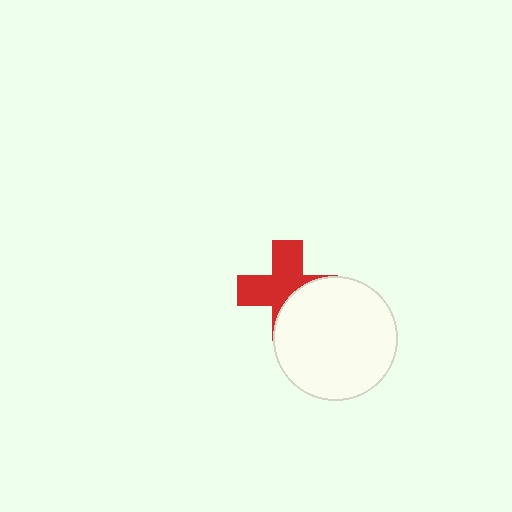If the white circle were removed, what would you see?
You would see the complete red cross.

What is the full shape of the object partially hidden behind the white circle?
The partially hidden object is a red cross.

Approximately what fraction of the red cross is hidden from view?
Roughly 41% of the red cross is hidden behind the white circle.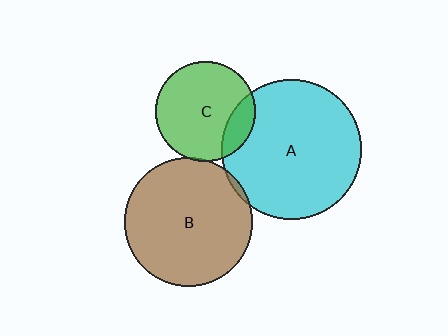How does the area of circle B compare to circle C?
Approximately 1.6 times.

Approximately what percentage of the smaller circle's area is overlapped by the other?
Approximately 5%.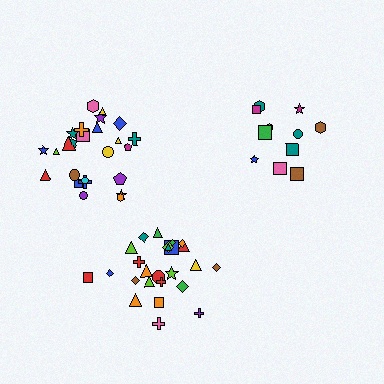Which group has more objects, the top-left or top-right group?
The top-left group.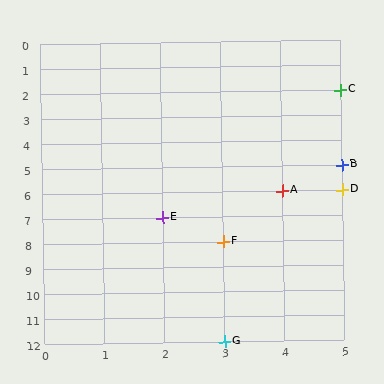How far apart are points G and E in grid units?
Points G and E are 1 column and 5 rows apart (about 5.1 grid units diagonally).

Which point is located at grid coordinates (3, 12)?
Point G is at (3, 12).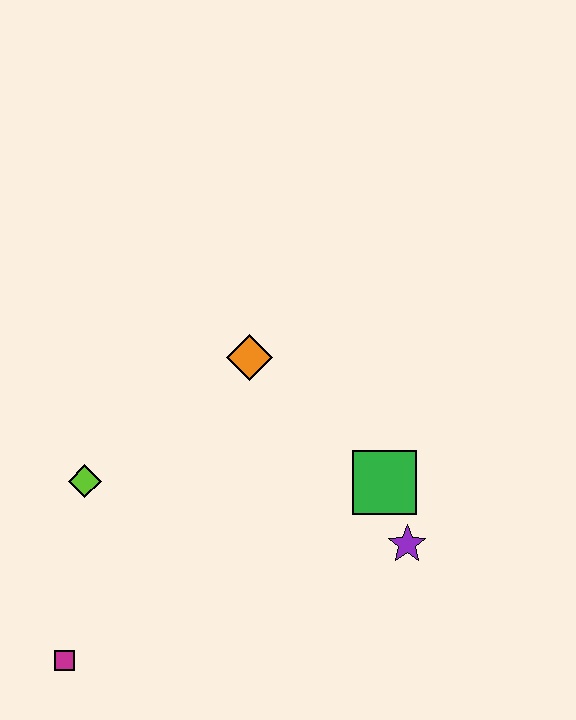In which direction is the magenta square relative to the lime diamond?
The magenta square is below the lime diamond.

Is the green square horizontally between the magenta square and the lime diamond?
No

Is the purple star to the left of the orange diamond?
No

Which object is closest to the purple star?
The green square is closest to the purple star.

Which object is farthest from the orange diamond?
The magenta square is farthest from the orange diamond.